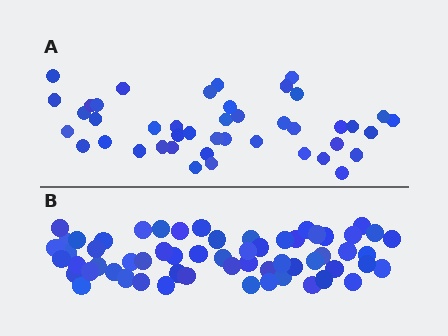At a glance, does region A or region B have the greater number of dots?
Region B (the bottom region) has more dots.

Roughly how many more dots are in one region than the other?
Region B has approximately 15 more dots than region A.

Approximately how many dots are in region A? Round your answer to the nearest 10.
About 40 dots. (The exact count is 43, which rounds to 40.)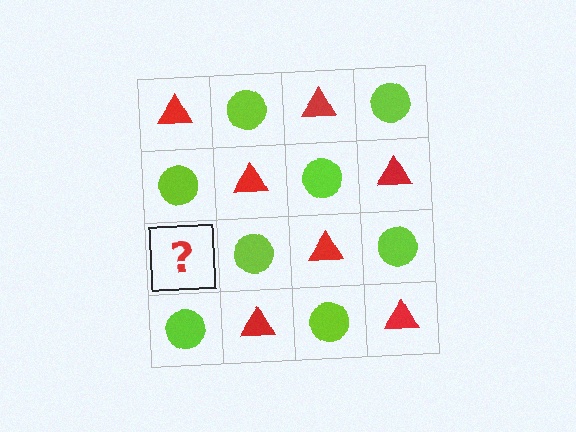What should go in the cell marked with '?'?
The missing cell should contain a red triangle.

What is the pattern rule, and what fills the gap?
The rule is that it alternates red triangle and lime circle in a checkerboard pattern. The gap should be filled with a red triangle.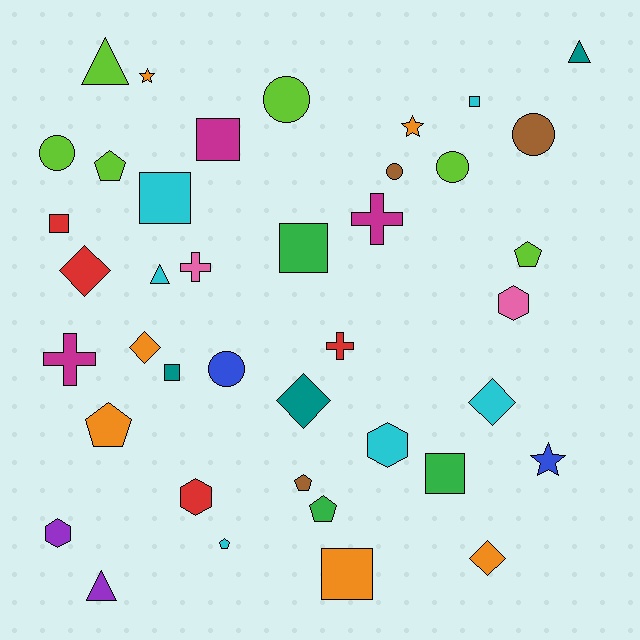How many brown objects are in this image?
There are 3 brown objects.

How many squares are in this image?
There are 8 squares.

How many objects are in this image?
There are 40 objects.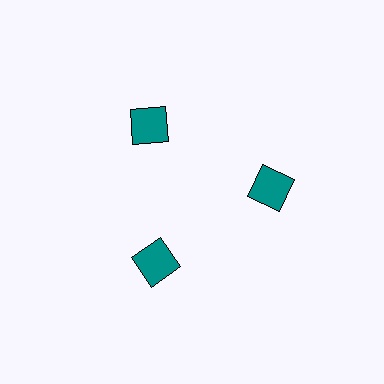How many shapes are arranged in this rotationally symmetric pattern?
There are 3 shapes, arranged in 3 groups of 1.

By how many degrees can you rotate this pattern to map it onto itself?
The pattern maps onto itself every 120 degrees of rotation.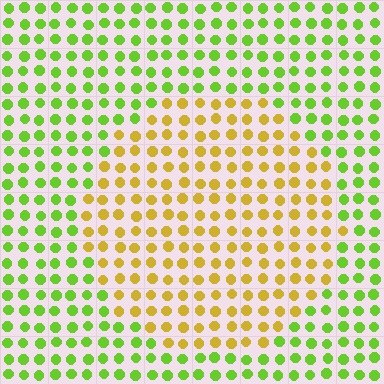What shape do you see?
I see a circle.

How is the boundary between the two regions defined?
The boundary is defined purely by a slight shift in hue (about 49 degrees). Spacing, size, and orientation are identical on both sides.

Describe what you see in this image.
The image is filled with small lime elements in a uniform arrangement. A circle-shaped region is visible where the elements are tinted to a slightly different hue, forming a subtle color boundary.